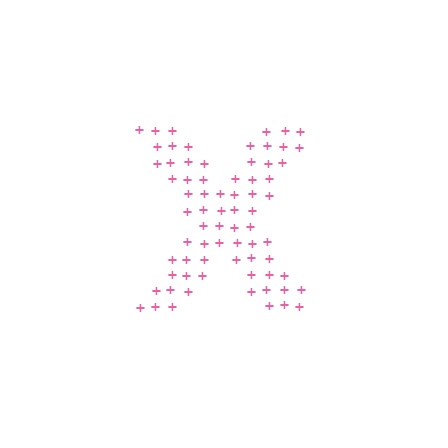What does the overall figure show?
The overall figure shows the letter X.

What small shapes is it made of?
It is made of small plus signs.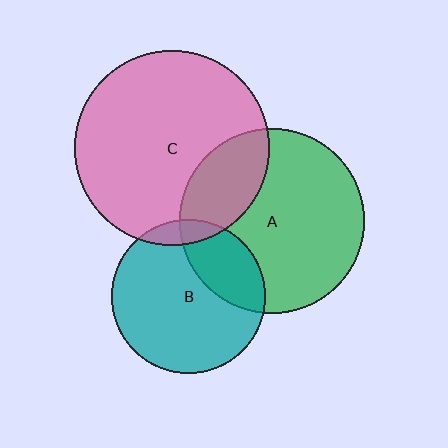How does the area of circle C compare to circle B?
Approximately 1.6 times.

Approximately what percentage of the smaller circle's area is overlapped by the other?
Approximately 10%.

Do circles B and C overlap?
Yes.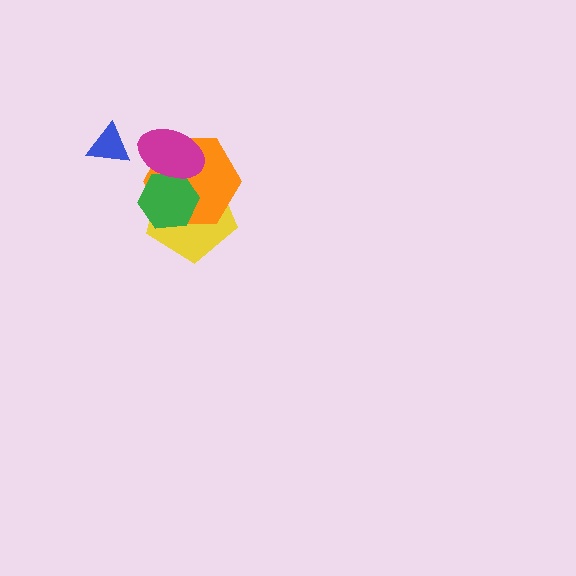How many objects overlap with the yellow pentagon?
3 objects overlap with the yellow pentagon.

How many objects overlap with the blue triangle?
0 objects overlap with the blue triangle.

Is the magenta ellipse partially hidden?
No, no other shape covers it.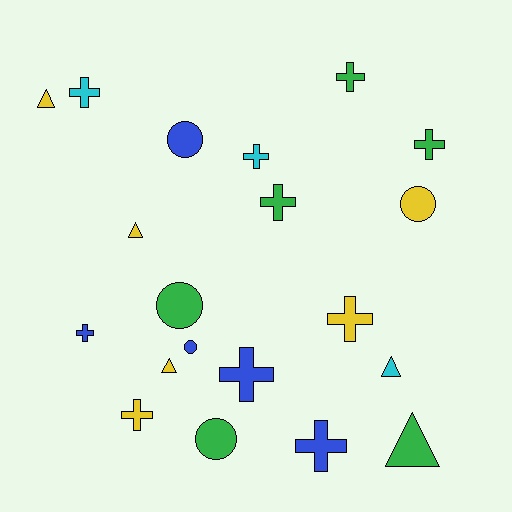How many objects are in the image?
There are 20 objects.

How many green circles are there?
There are 2 green circles.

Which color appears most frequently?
Yellow, with 6 objects.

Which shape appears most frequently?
Cross, with 10 objects.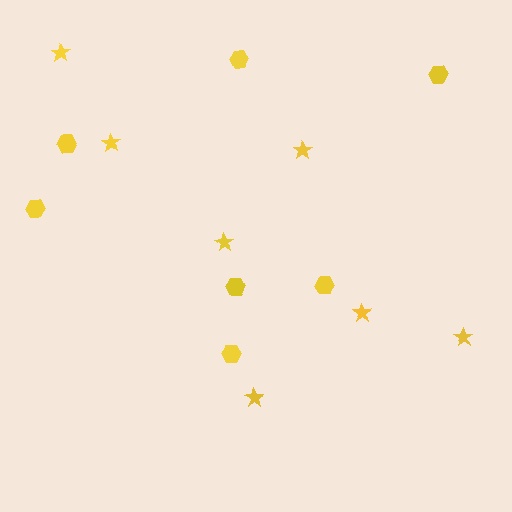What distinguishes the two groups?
There are 2 groups: one group of stars (7) and one group of hexagons (7).